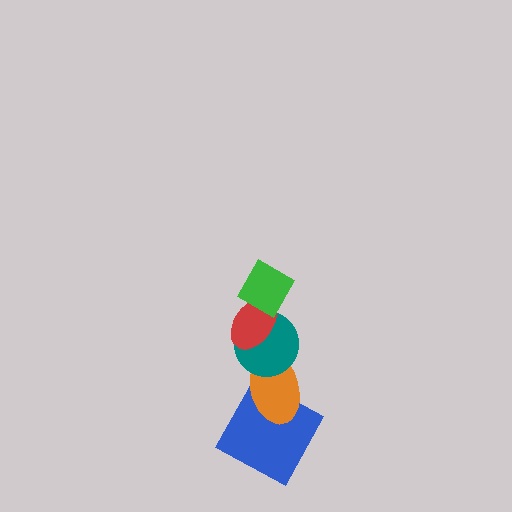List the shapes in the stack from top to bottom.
From top to bottom: the green diamond, the red ellipse, the teal circle, the orange ellipse, the blue square.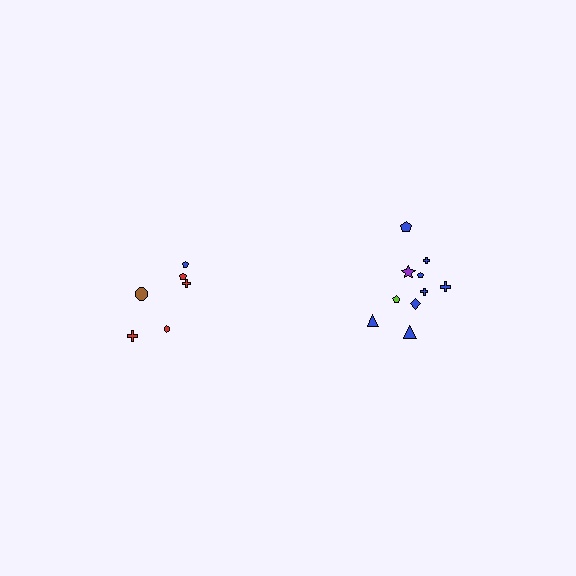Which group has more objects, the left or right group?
The right group.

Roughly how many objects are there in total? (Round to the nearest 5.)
Roughly 15 objects in total.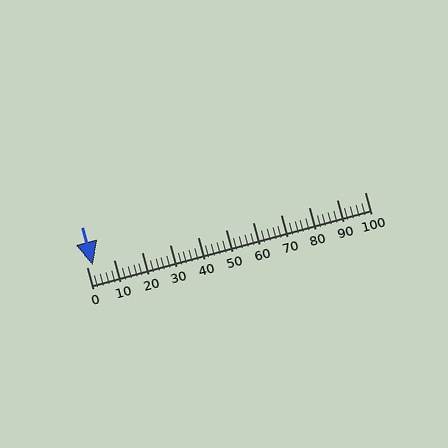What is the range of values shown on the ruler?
The ruler shows values from 0 to 100.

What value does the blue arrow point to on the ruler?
The blue arrow points to approximately 2.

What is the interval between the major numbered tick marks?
The major tick marks are spaced 10 units apart.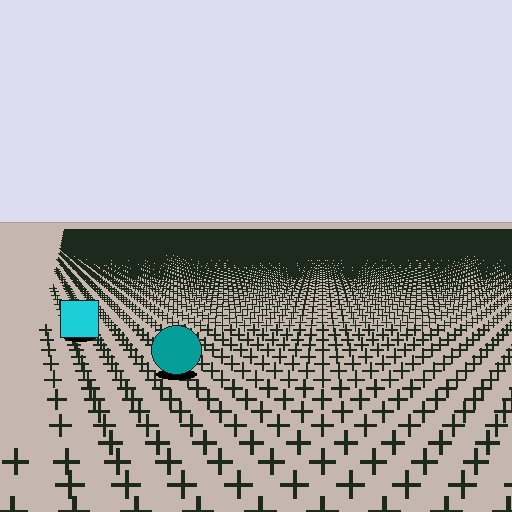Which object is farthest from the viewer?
The cyan square is farthest from the viewer. It appears smaller and the ground texture around it is denser.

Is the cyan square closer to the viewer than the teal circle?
No. The teal circle is closer — you can tell from the texture gradient: the ground texture is coarser near it.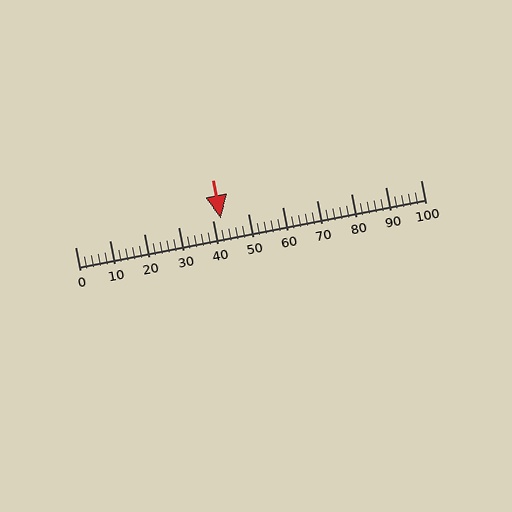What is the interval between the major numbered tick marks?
The major tick marks are spaced 10 units apart.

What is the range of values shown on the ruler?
The ruler shows values from 0 to 100.